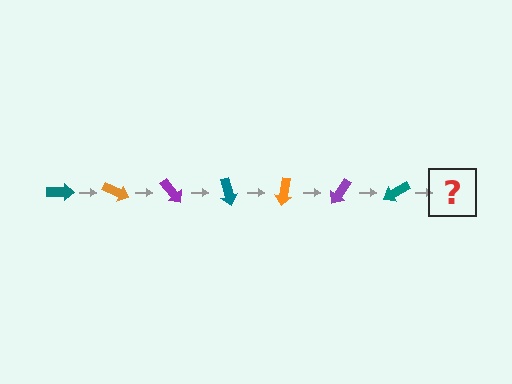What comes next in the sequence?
The next element should be an orange arrow, rotated 175 degrees from the start.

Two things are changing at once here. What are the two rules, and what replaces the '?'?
The two rules are that it rotates 25 degrees each step and the color cycles through teal, orange, and purple. The '?' should be an orange arrow, rotated 175 degrees from the start.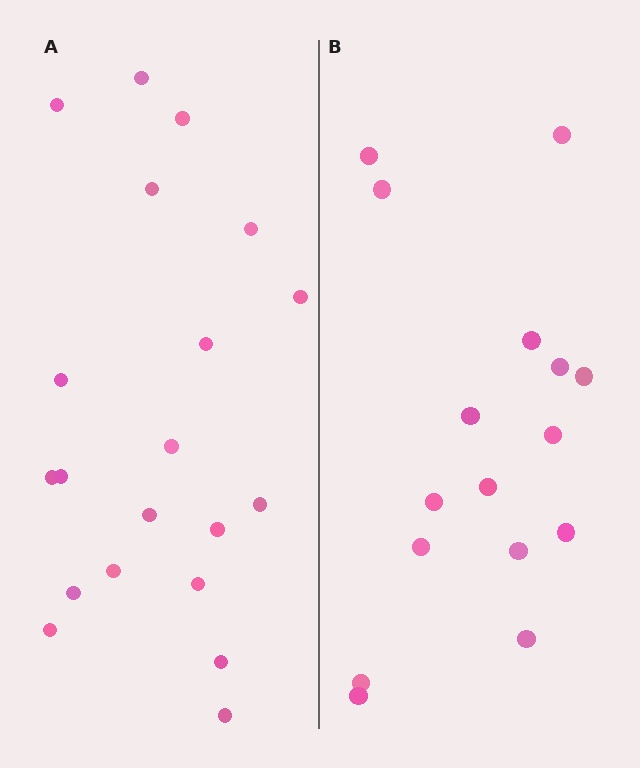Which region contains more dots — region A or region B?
Region A (the left region) has more dots.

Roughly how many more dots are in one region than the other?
Region A has about 4 more dots than region B.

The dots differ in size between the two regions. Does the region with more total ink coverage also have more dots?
No. Region B has more total ink coverage because its dots are larger, but region A actually contains more individual dots. Total area can be misleading — the number of items is what matters here.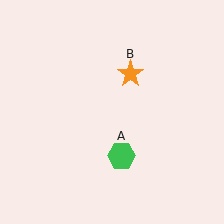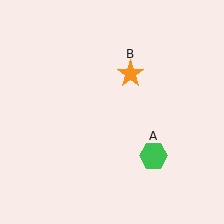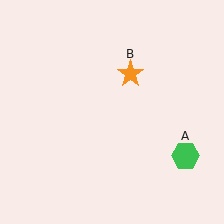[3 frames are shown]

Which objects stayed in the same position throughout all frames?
Orange star (object B) remained stationary.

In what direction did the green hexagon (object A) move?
The green hexagon (object A) moved right.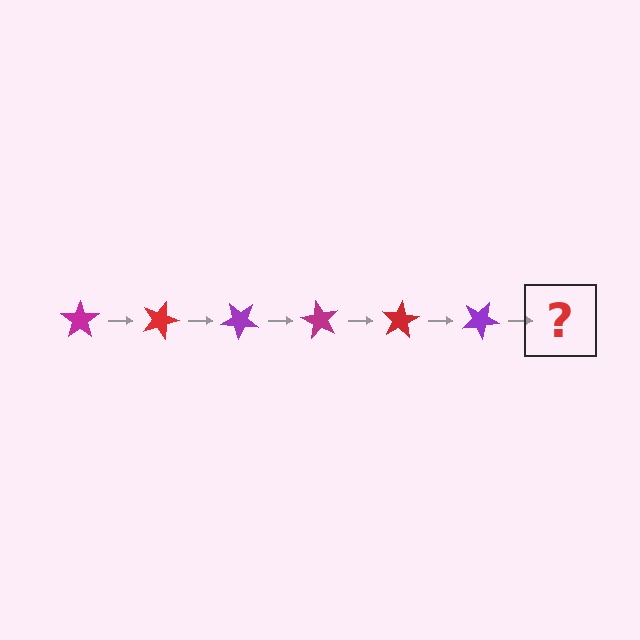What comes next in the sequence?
The next element should be a magenta star, rotated 120 degrees from the start.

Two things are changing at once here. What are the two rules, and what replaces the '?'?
The two rules are that it rotates 20 degrees each step and the color cycles through magenta, red, and purple. The '?' should be a magenta star, rotated 120 degrees from the start.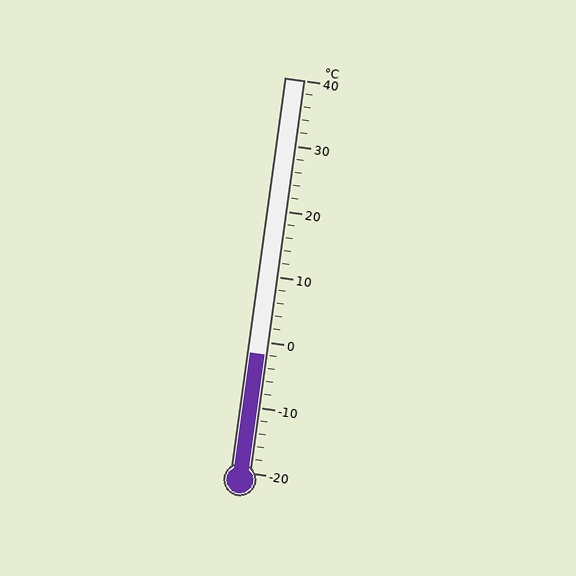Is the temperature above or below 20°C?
The temperature is below 20°C.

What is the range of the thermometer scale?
The thermometer scale ranges from -20°C to 40°C.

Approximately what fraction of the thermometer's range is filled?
The thermometer is filled to approximately 30% of its range.